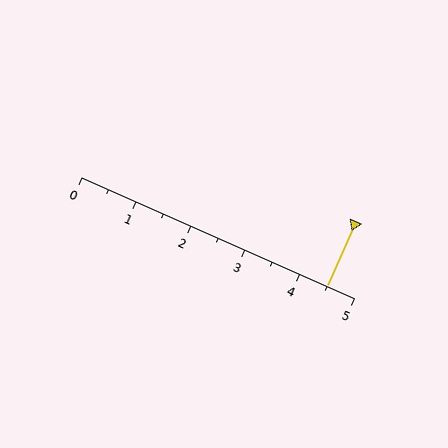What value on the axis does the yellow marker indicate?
The marker indicates approximately 4.5.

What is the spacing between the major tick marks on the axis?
The major ticks are spaced 1 apart.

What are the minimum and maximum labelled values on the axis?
The axis runs from 0 to 5.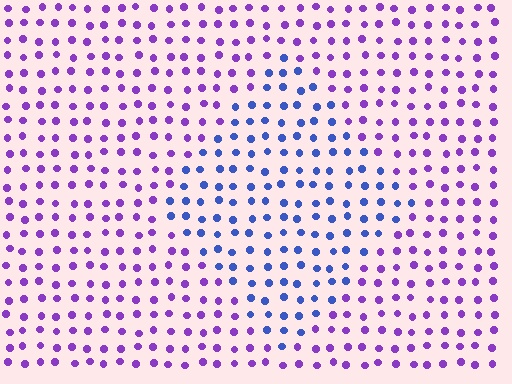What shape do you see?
I see a diamond.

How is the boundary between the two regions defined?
The boundary is defined purely by a slight shift in hue (about 48 degrees). Spacing, size, and orientation are identical on both sides.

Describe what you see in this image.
The image is filled with small purple elements in a uniform arrangement. A diamond-shaped region is visible where the elements are tinted to a slightly different hue, forming a subtle color boundary.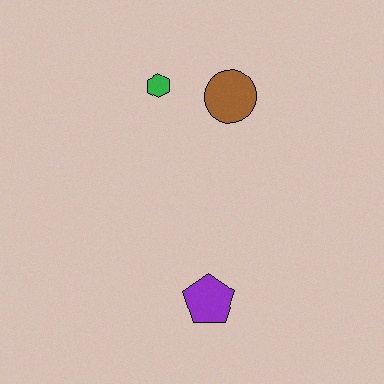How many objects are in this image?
There are 3 objects.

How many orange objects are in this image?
There are no orange objects.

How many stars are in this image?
There are no stars.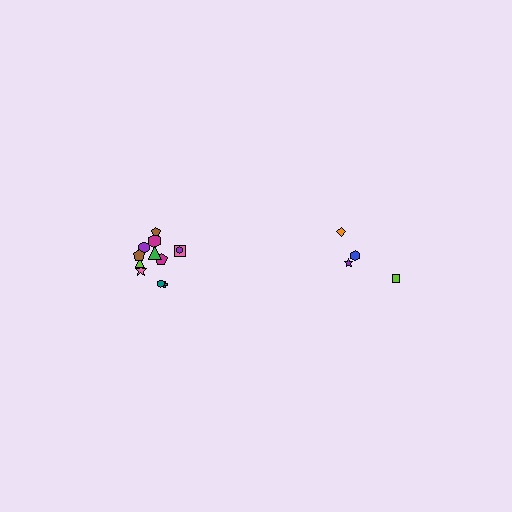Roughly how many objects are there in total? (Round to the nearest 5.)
Roughly 15 objects in total.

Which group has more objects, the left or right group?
The left group.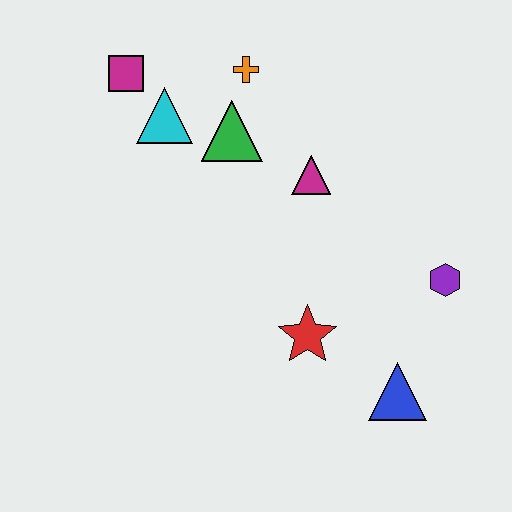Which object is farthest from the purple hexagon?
The magenta square is farthest from the purple hexagon.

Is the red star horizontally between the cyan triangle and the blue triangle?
Yes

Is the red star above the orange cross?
No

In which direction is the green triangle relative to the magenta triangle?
The green triangle is to the left of the magenta triangle.